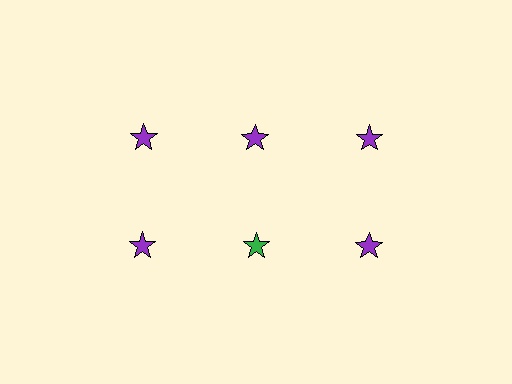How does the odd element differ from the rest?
It has a different color: green instead of purple.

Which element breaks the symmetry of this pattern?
The green star in the second row, second from left column breaks the symmetry. All other shapes are purple stars.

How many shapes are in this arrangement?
There are 6 shapes arranged in a grid pattern.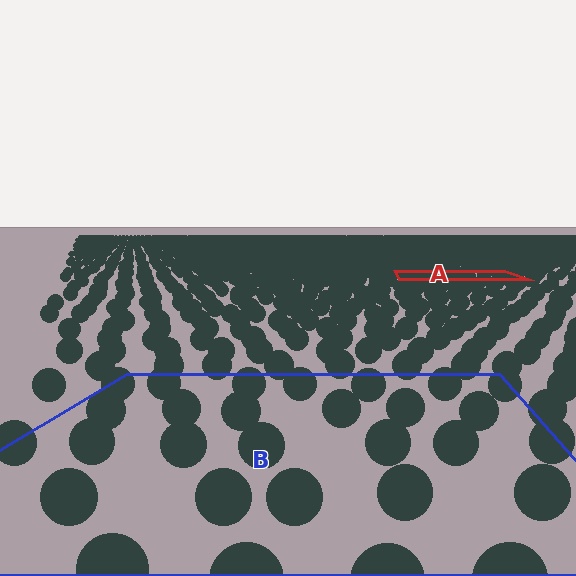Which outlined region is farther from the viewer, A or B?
Region A is farther from the viewer — the texture elements inside it appear smaller and more densely packed.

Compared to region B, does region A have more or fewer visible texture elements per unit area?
Region A has more texture elements per unit area — they are packed more densely because it is farther away.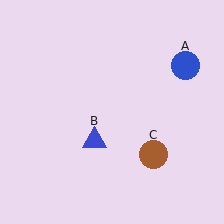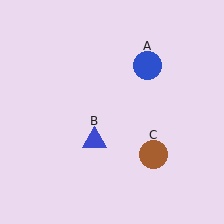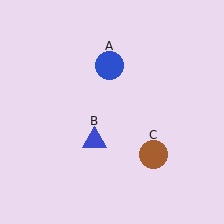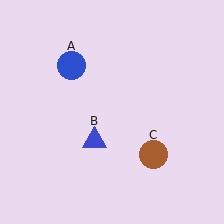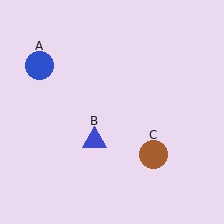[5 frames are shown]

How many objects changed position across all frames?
1 object changed position: blue circle (object A).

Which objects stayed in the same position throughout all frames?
Blue triangle (object B) and brown circle (object C) remained stationary.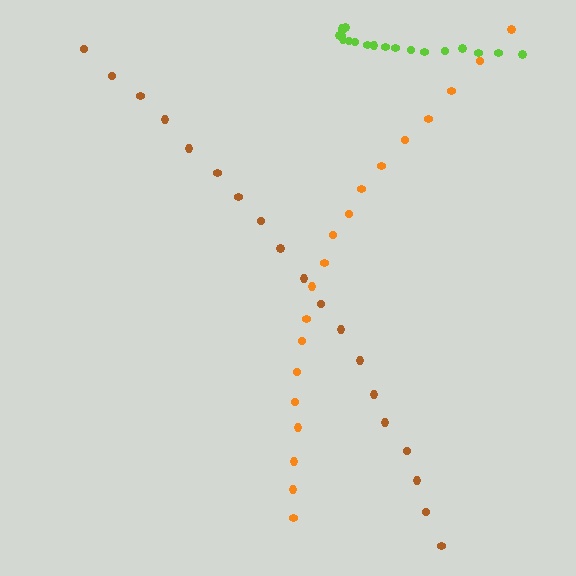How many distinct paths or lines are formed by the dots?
There are 3 distinct paths.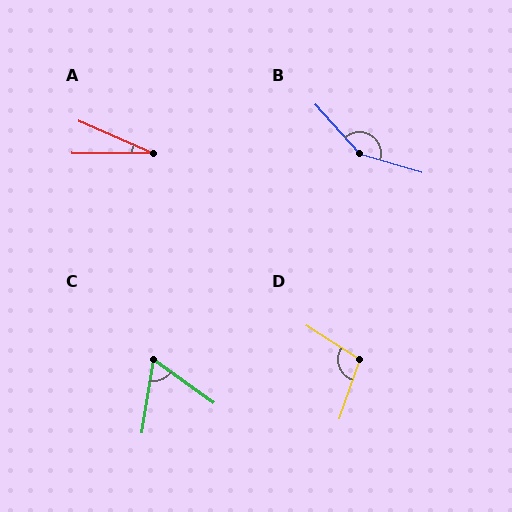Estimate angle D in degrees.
Approximately 103 degrees.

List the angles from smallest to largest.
A (23°), C (63°), D (103°), B (149°).